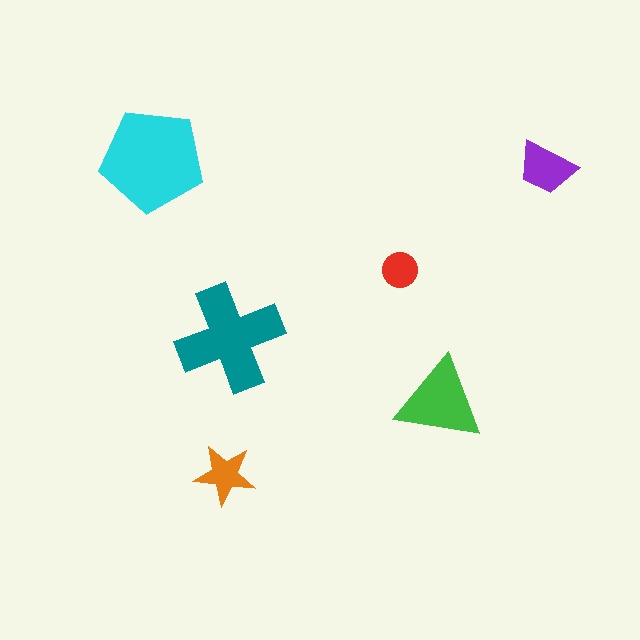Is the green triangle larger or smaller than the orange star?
Larger.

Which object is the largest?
The cyan pentagon.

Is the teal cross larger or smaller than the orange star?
Larger.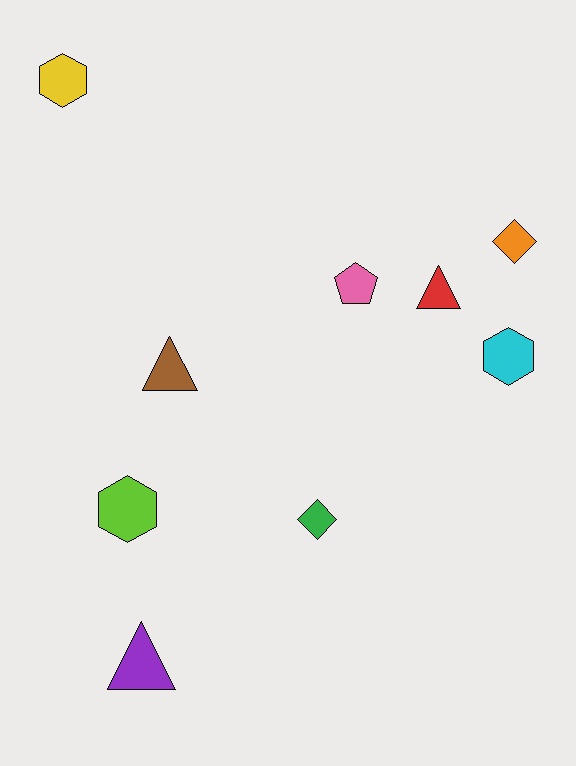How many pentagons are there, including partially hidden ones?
There is 1 pentagon.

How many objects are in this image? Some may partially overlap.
There are 9 objects.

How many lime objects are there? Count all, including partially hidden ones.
There is 1 lime object.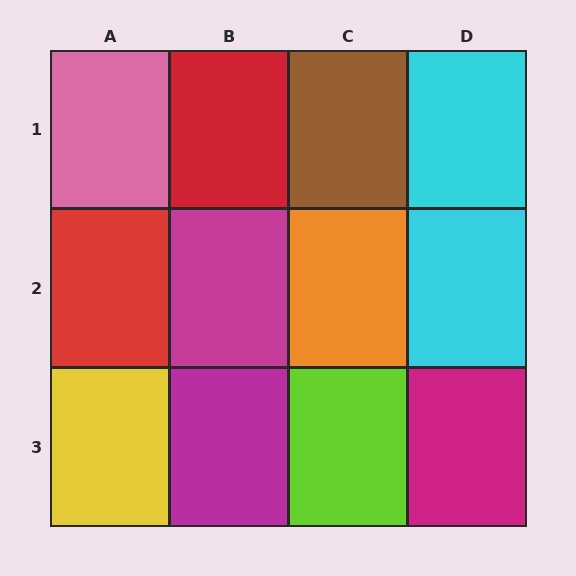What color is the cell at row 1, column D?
Cyan.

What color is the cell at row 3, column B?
Magenta.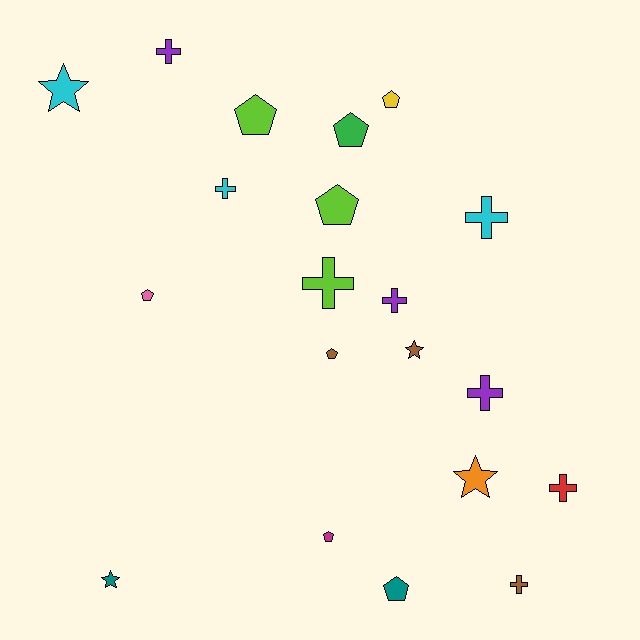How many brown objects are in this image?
There are 3 brown objects.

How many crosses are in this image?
There are 8 crosses.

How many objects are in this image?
There are 20 objects.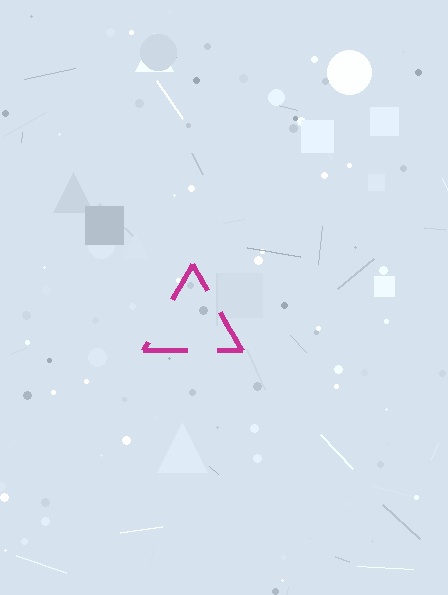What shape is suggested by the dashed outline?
The dashed outline suggests a triangle.